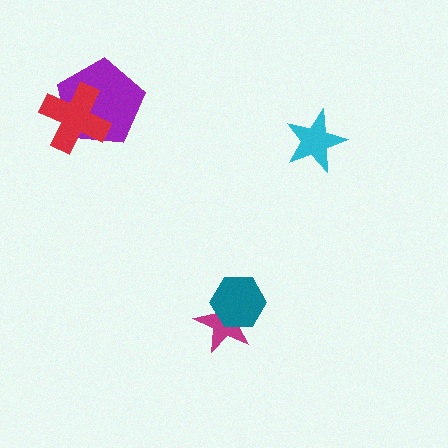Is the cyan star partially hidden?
No, no other shape covers it.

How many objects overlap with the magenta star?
1 object overlaps with the magenta star.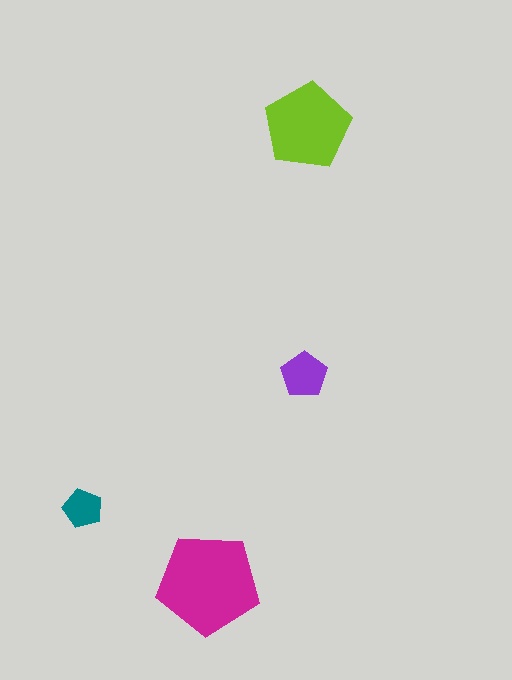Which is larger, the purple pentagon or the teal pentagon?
The purple one.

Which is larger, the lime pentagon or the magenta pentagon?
The magenta one.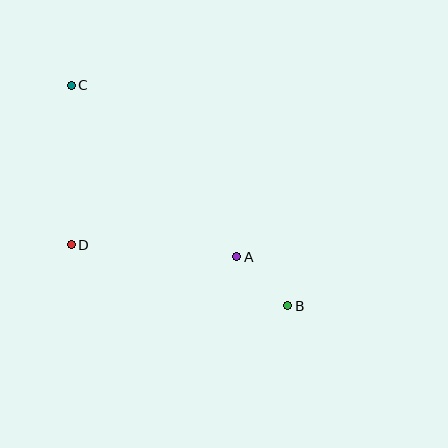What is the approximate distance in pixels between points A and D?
The distance between A and D is approximately 166 pixels.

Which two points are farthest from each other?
Points B and C are farthest from each other.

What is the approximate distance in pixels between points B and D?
The distance between B and D is approximately 225 pixels.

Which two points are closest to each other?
Points A and B are closest to each other.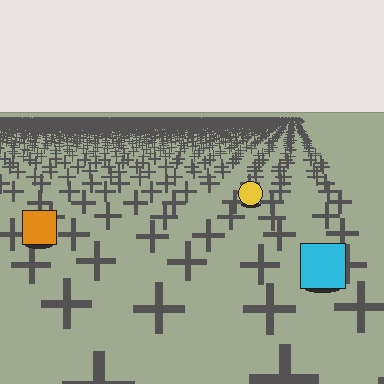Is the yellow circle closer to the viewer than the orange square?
No. The orange square is closer — you can tell from the texture gradient: the ground texture is coarser near it.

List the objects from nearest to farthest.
From nearest to farthest: the cyan square, the orange square, the yellow circle.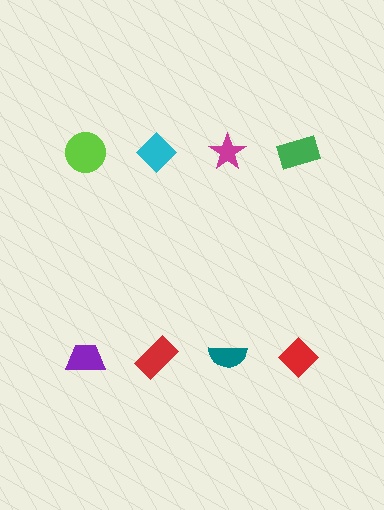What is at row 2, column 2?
A red rectangle.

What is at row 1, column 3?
A magenta star.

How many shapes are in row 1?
4 shapes.